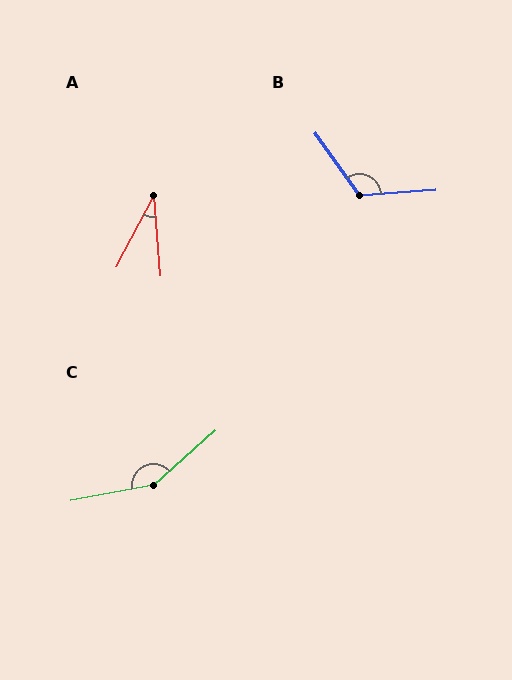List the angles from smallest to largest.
A (32°), B (121°), C (149°).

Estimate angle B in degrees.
Approximately 121 degrees.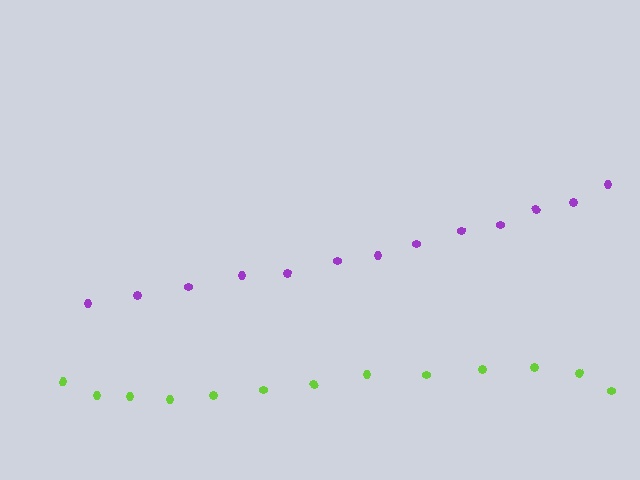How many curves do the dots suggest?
There are 2 distinct paths.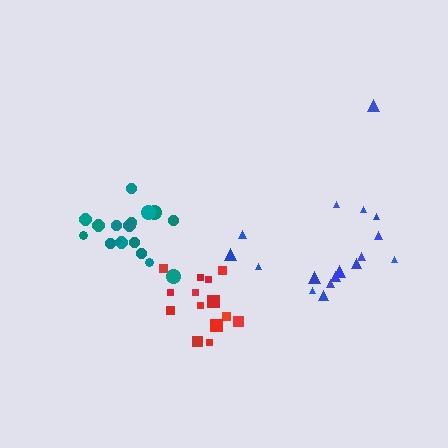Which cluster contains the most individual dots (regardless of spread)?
Teal (17).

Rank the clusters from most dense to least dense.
teal, red, blue.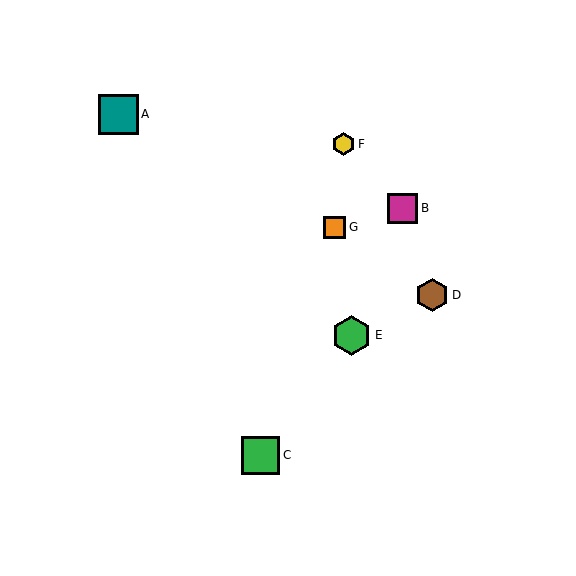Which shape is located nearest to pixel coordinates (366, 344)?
The green hexagon (labeled E) at (352, 335) is nearest to that location.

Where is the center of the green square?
The center of the green square is at (261, 455).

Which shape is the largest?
The teal square (labeled A) is the largest.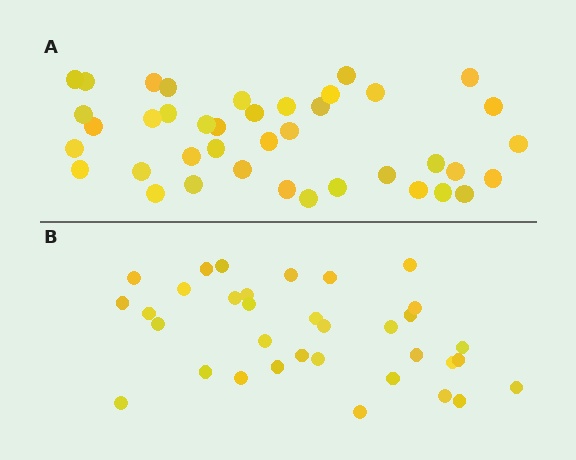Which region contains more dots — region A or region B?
Region A (the top region) has more dots.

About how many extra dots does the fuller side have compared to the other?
Region A has about 6 more dots than region B.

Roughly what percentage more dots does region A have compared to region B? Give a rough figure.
About 20% more.